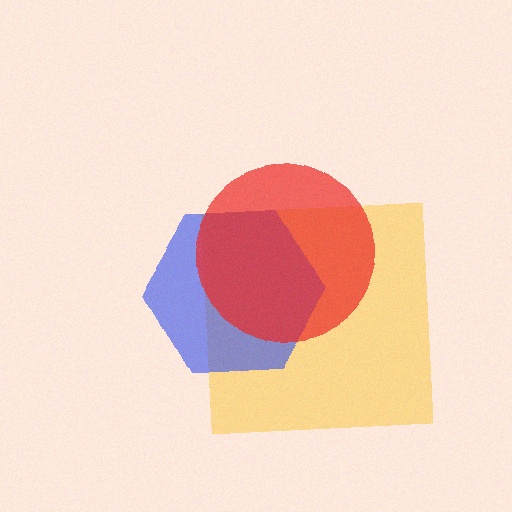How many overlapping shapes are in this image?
There are 3 overlapping shapes in the image.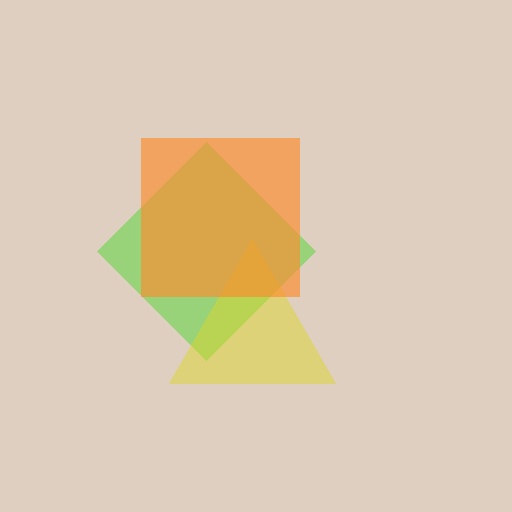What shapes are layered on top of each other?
The layered shapes are: a lime diamond, a yellow triangle, an orange square.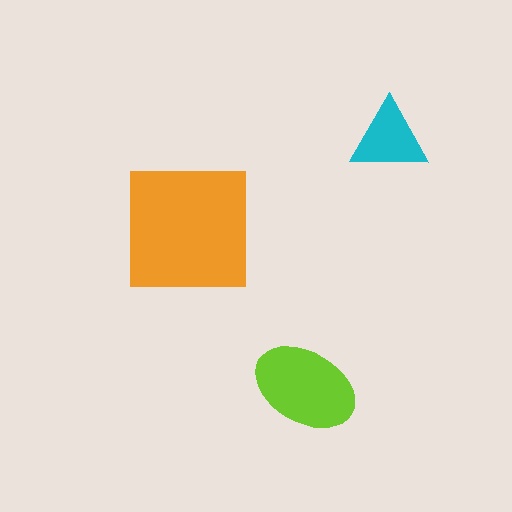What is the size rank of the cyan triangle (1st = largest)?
3rd.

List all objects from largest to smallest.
The orange square, the lime ellipse, the cyan triangle.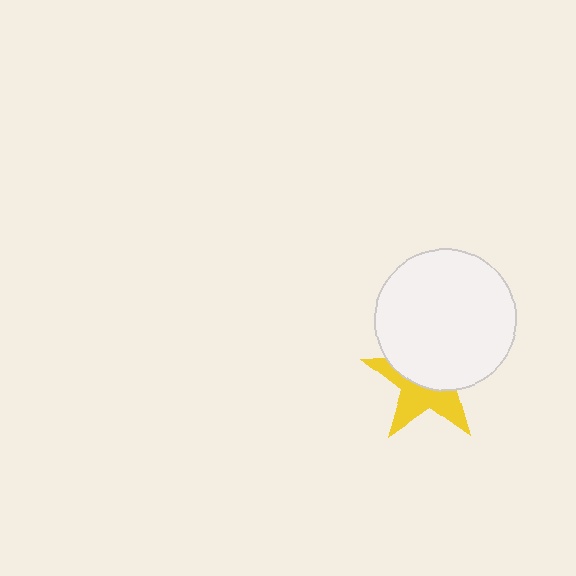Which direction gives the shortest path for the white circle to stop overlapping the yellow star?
Moving up gives the shortest separation.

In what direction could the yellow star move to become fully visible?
The yellow star could move down. That would shift it out from behind the white circle entirely.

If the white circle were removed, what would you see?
You would see the complete yellow star.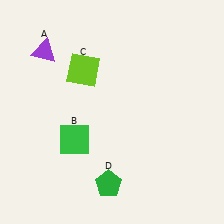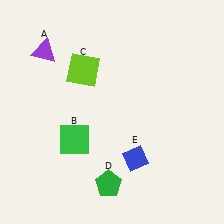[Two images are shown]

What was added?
A blue diamond (E) was added in Image 2.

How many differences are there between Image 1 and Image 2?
There is 1 difference between the two images.